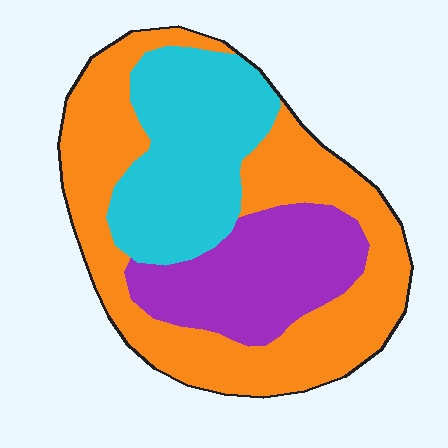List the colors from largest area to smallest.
From largest to smallest: orange, cyan, purple.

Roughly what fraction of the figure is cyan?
Cyan takes up about one quarter (1/4) of the figure.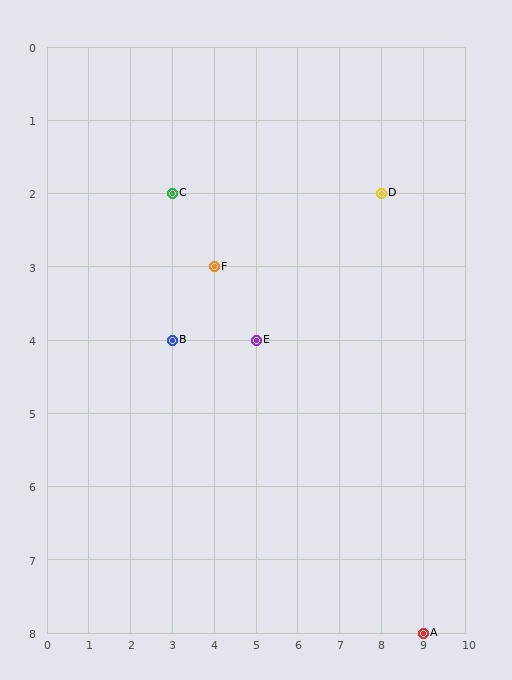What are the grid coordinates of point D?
Point D is at grid coordinates (8, 2).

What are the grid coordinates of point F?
Point F is at grid coordinates (4, 3).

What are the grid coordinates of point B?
Point B is at grid coordinates (3, 4).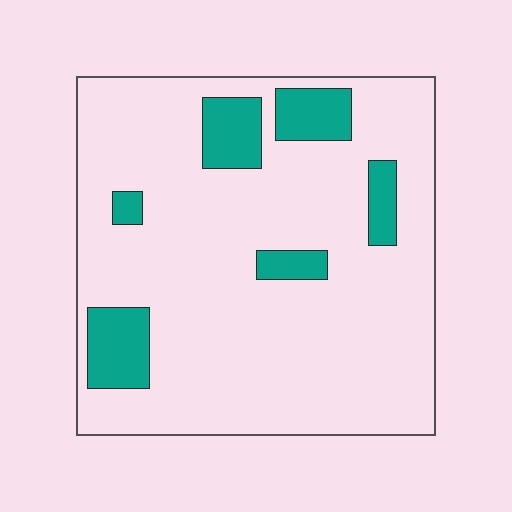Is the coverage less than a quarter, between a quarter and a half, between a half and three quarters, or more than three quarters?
Less than a quarter.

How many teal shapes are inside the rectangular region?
6.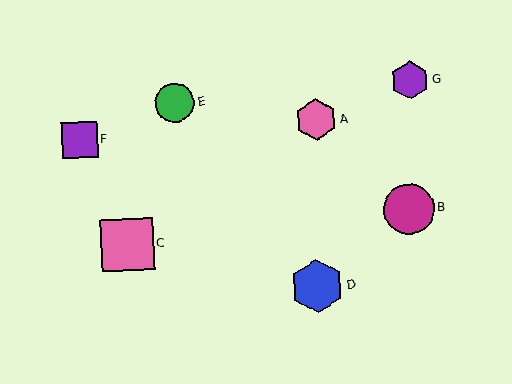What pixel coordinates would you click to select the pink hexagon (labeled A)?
Click at (316, 120) to select the pink hexagon A.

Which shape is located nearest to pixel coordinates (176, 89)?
The green circle (labeled E) at (175, 103) is nearest to that location.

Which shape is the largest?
The pink square (labeled C) is the largest.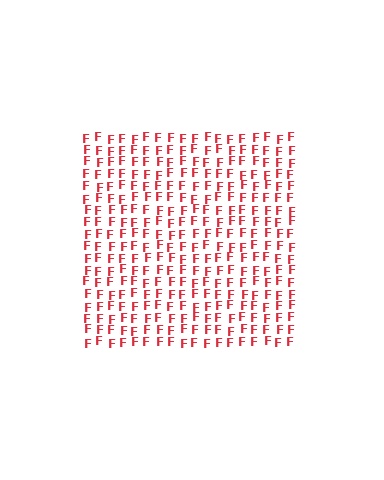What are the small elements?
The small elements are letter F's.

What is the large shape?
The large shape is a square.